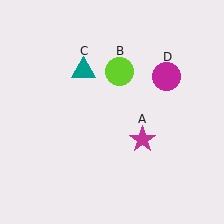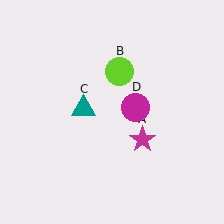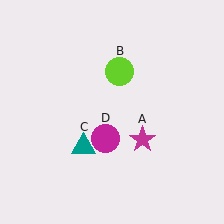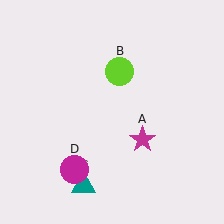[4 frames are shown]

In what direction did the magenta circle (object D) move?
The magenta circle (object D) moved down and to the left.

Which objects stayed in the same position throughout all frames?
Magenta star (object A) and lime circle (object B) remained stationary.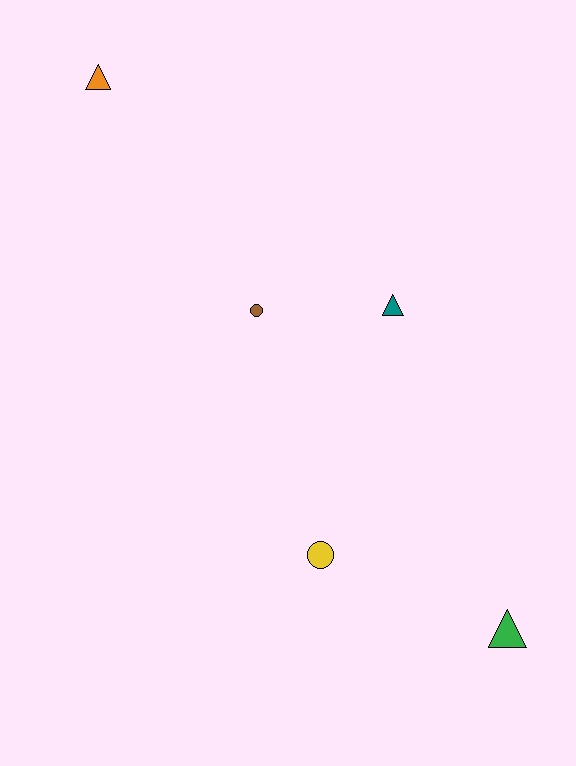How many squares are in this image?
There are no squares.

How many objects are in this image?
There are 5 objects.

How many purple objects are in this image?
There are no purple objects.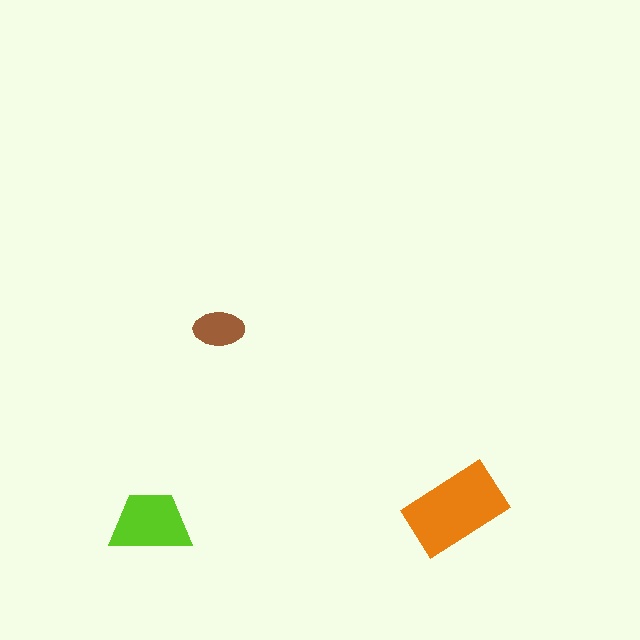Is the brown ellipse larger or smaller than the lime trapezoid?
Smaller.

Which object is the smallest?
The brown ellipse.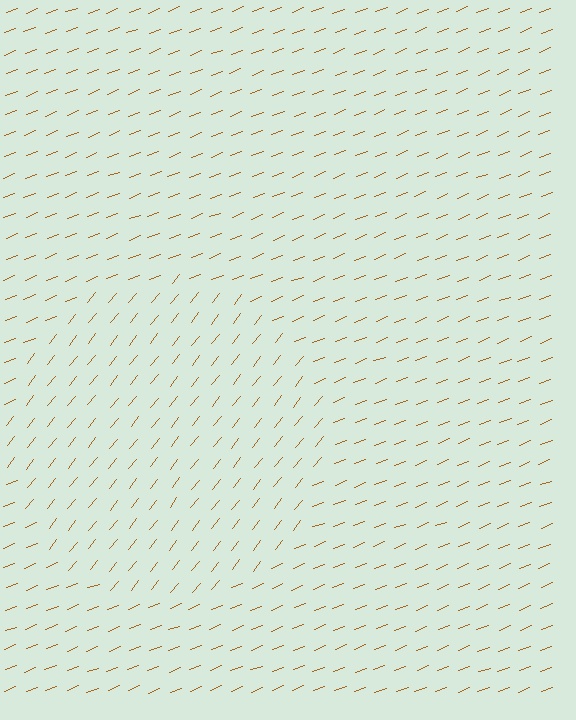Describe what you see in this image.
The image is filled with small brown line segments. A circle region in the image has lines oriented differently from the surrounding lines, creating a visible texture boundary.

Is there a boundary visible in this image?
Yes, there is a texture boundary formed by a change in line orientation.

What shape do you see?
I see a circle.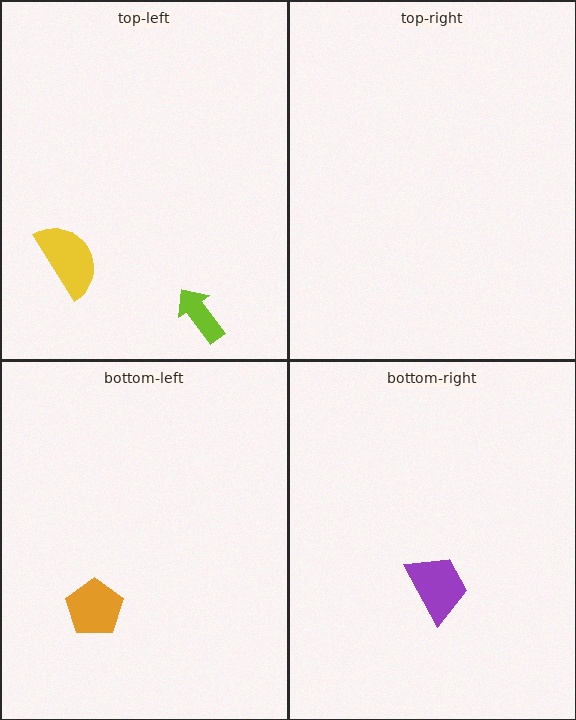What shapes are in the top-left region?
The yellow semicircle, the lime arrow.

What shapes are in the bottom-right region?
The purple trapezoid.